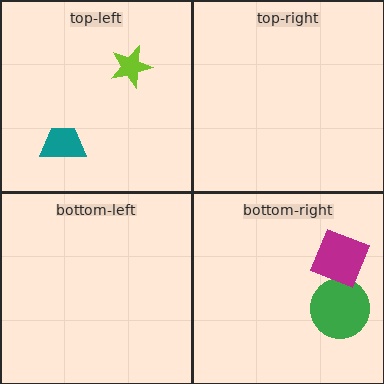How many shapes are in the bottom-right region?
2.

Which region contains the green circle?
The bottom-right region.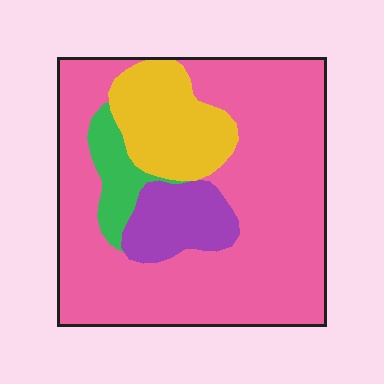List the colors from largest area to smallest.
From largest to smallest: pink, yellow, purple, green.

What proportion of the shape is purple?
Purple covers 10% of the shape.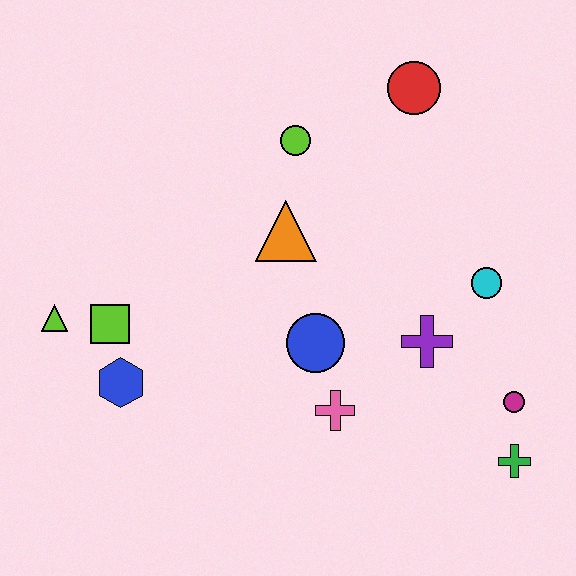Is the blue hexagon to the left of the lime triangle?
No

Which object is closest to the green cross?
The magenta circle is closest to the green cross.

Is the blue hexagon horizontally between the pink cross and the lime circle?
No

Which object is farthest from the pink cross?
The red circle is farthest from the pink cross.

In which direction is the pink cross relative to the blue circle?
The pink cross is below the blue circle.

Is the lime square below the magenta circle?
No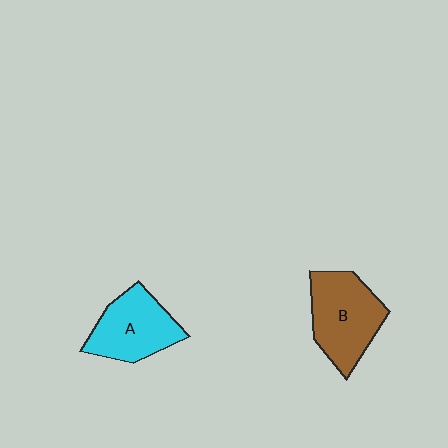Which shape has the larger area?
Shape B (brown).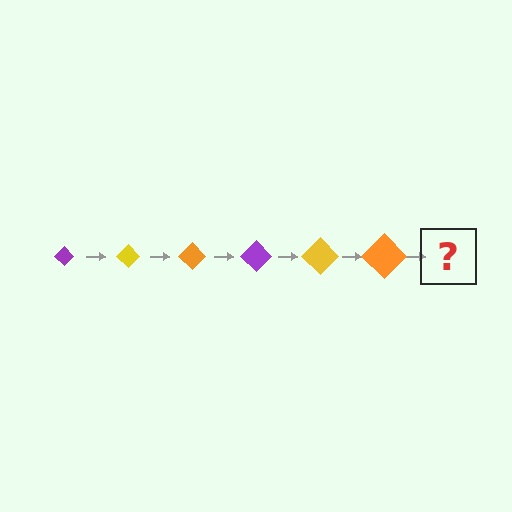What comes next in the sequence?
The next element should be a purple diamond, larger than the previous one.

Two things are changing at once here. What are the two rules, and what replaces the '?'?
The two rules are that the diamond grows larger each step and the color cycles through purple, yellow, and orange. The '?' should be a purple diamond, larger than the previous one.